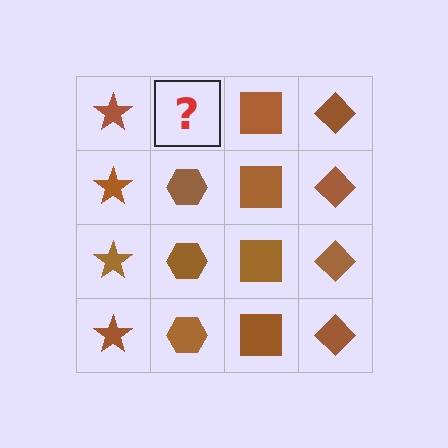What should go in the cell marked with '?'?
The missing cell should contain a brown hexagon.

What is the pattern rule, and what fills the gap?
The rule is that each column has a consistent shape. The gap should be filled with a brown hexagon.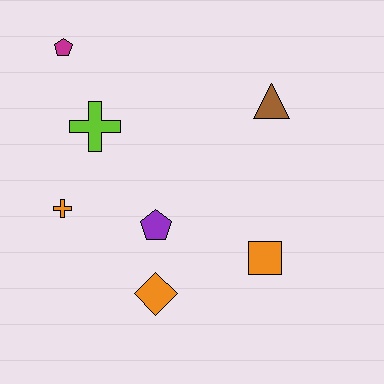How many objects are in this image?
There are 7 objects.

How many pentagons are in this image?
There are 2 pentagons.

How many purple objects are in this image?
There is 1 purple object.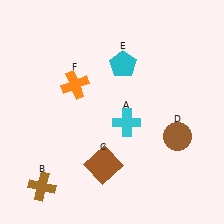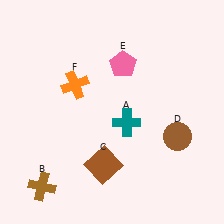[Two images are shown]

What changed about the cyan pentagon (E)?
In Image 1, E is cyan. In Image 2, it changed to pink.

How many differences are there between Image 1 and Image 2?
There are 2 differences between the two images.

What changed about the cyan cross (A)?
In Image 1, A is cyan. In Image 2, it changed to teal.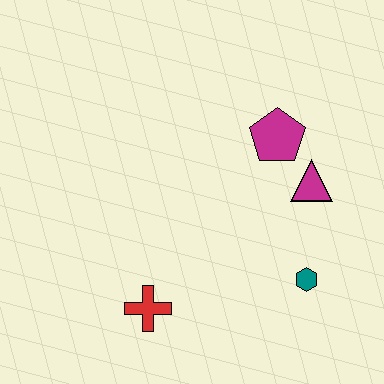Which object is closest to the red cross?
The teal hexagon is closest to the red cross.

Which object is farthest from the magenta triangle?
The red cross is farthest from the magenta triangle.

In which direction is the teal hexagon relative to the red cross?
The teal hexagon is to the right of the red cross.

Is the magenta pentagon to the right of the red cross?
Yes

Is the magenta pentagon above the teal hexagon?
Yes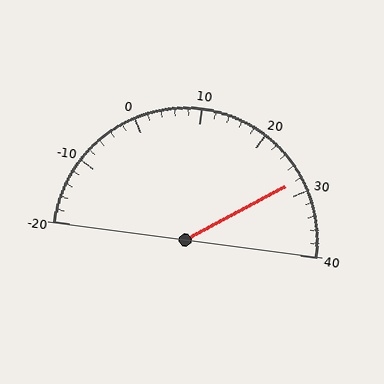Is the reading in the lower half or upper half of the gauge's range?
The reading is in the upper half of the range (-20 to 40).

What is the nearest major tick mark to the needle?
The nearest major tick mark is 30.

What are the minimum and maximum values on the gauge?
The gauge ranges from -20 to 40.